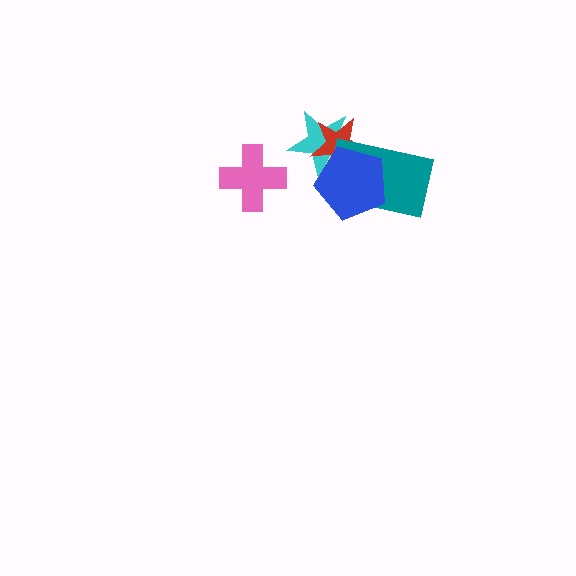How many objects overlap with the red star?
3 objects overlap with the red star.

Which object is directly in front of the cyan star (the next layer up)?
The red star is directly in front of the cyan star.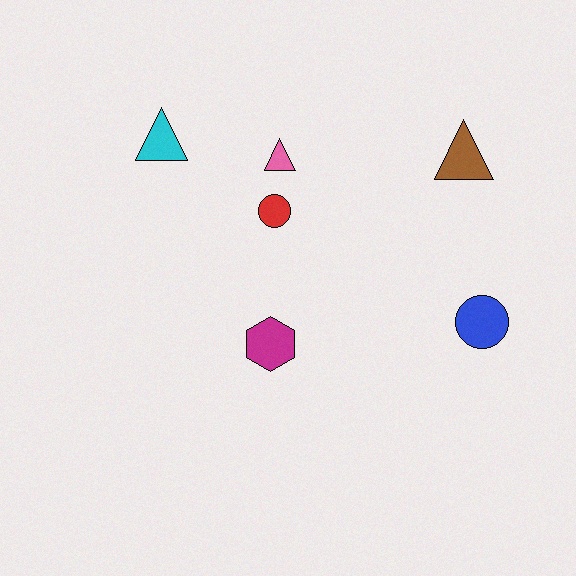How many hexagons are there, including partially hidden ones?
There is 1 hexagon.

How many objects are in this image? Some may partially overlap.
There are 6 objects.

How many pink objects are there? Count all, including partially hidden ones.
There is 1 pink object.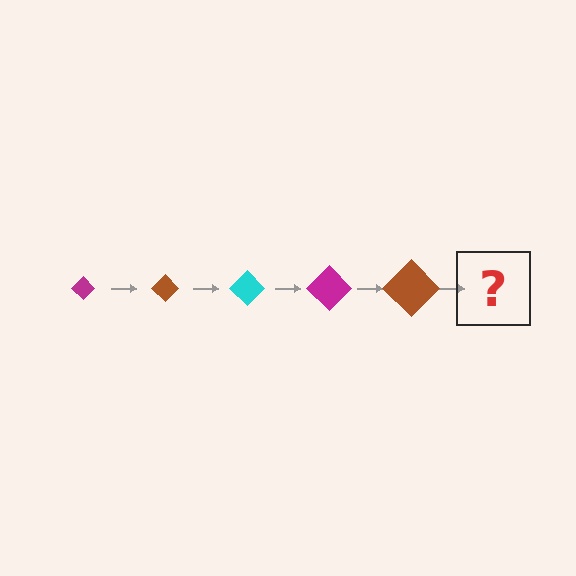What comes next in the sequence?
The next element should be a cyan diamond, larger than the previous one.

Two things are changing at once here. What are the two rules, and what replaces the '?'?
The two rules are that the diamond grows larger each step and the color cycles through magenta, brown, and cyan. The '?' should be a cyan diamond, larger than the previous one.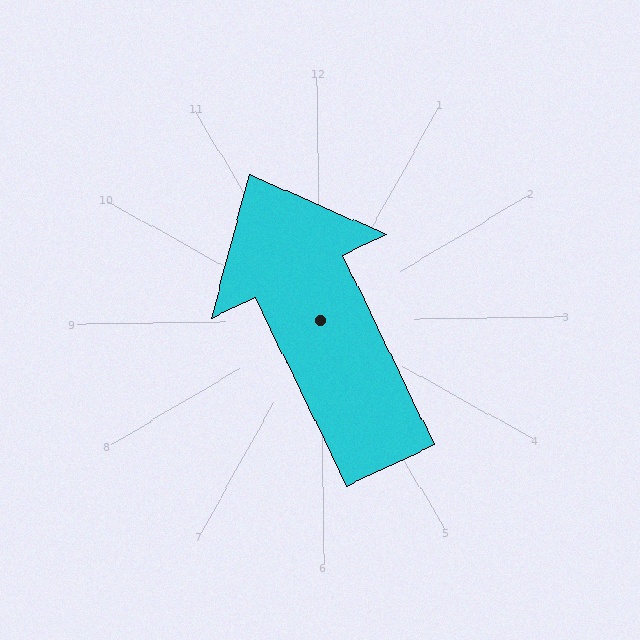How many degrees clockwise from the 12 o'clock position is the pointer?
Approximately 335 degrees.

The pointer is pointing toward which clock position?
Roughly 11 o'clock.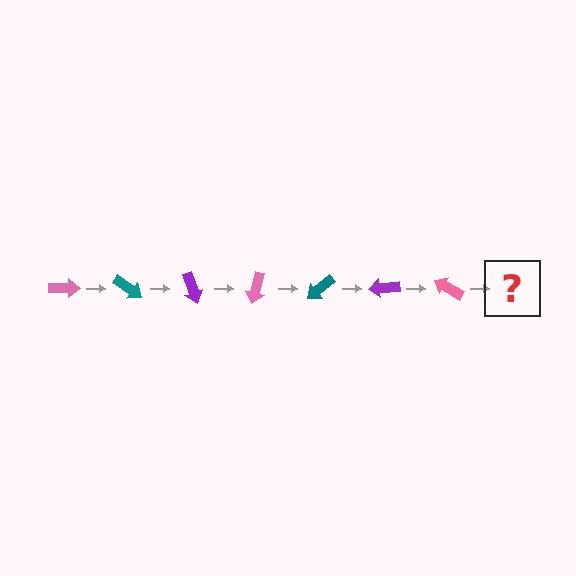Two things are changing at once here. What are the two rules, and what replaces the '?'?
The two rules are that it rotates 35 degrees each step and the color cycles through pink, teal, and purple. The '?' should be a teal arrow, rotated 245 degrees from the start.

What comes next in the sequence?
The next element should be a teal arrow, rotated 245 degrees from the start.